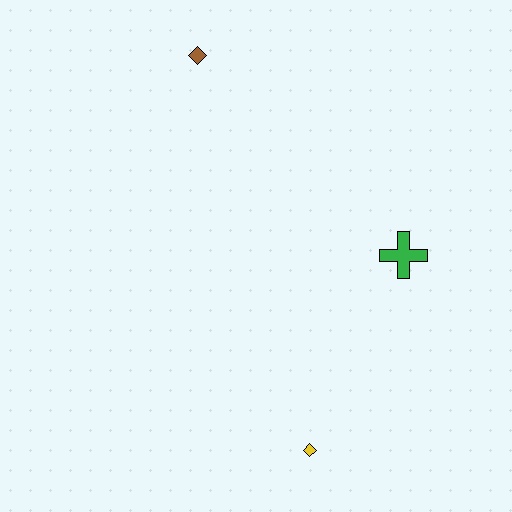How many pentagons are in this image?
There are no pentagons.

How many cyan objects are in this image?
There are no cyan objects.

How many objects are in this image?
There are 3 objects.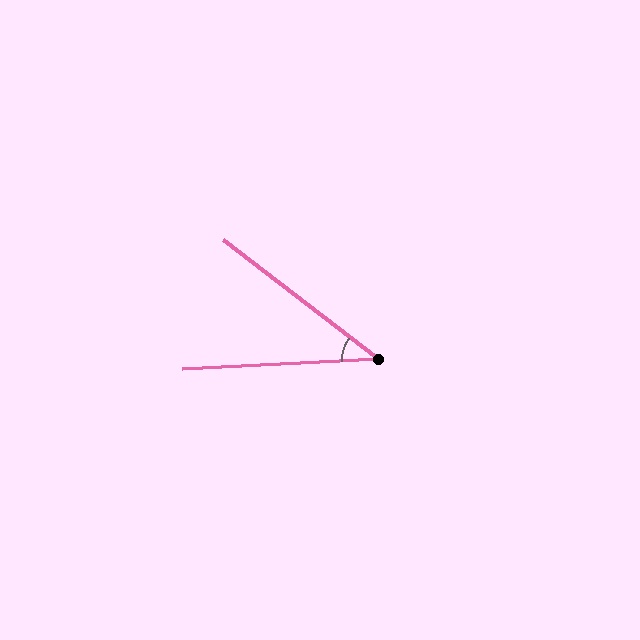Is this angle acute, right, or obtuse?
It is acute.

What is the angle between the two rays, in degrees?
Approximately 40 degrees.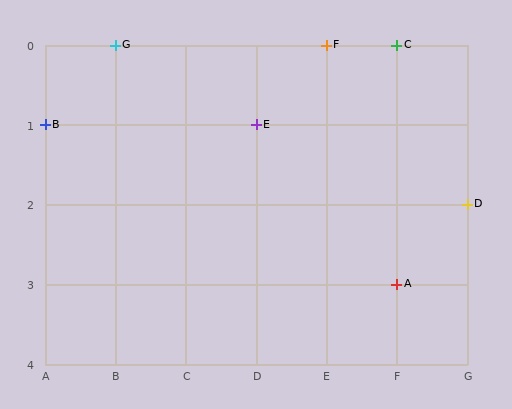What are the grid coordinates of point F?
Point F is at grid coordinates (E, 0).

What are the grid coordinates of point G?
Point G is at grid coordinates (B, 0).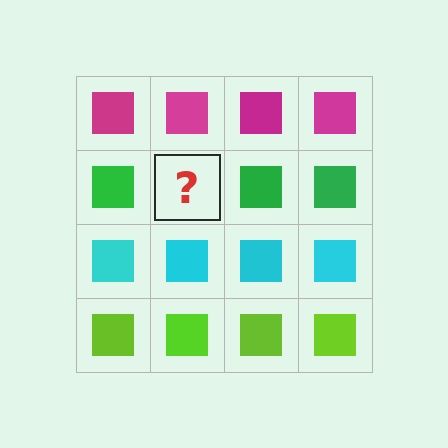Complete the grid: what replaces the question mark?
The question mark should be replaced with a green square.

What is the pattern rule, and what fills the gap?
The rule is that each row has a consistent color. The gap should be filled with a green square.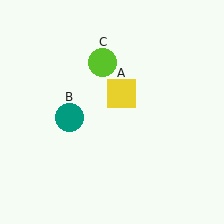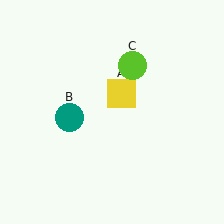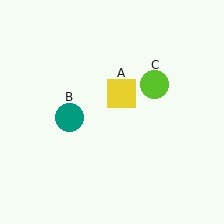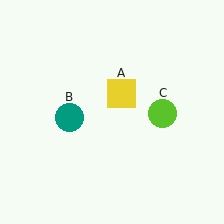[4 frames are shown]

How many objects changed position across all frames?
1 object changed position: lime circle (object C).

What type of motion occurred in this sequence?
The lime circle (object C) rotated clockwise around the center of the scene.